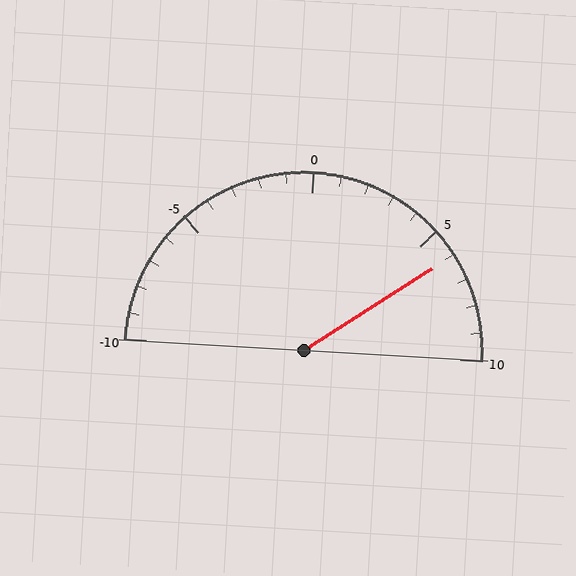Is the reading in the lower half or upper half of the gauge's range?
The reading is in the upper half of the range (-10 to 10).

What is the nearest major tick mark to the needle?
The nearest major tick mark is 5.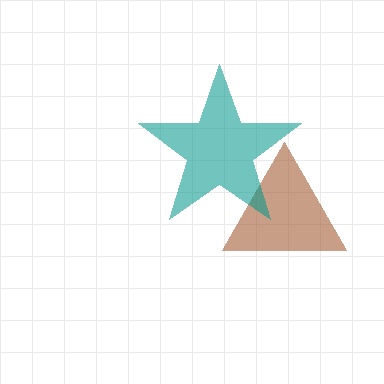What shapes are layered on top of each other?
The layered shapes are: a brown triangle, a teal star.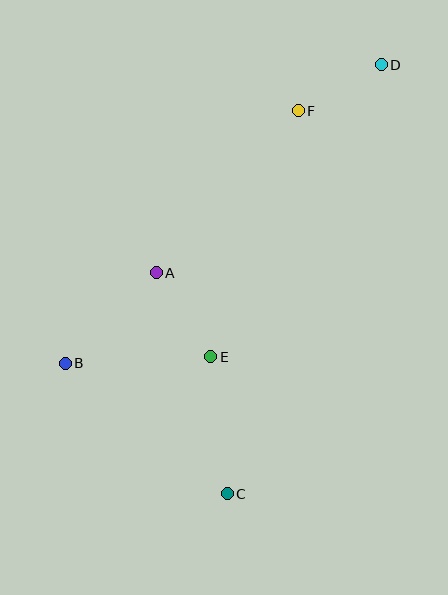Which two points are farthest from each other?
Points C and D are farthest from each other.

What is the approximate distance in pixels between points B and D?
The distance between B and D is approximately 435 pixels.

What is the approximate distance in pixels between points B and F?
The distance between B and F is approximately 344 pixels.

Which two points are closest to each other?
Points D and F are closest to each other.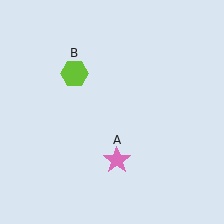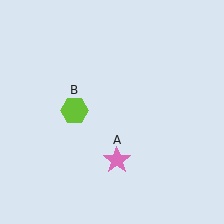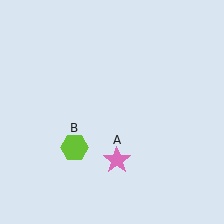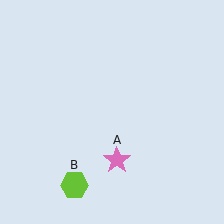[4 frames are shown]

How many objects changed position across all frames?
1 object changed position: lime hexagon (object B).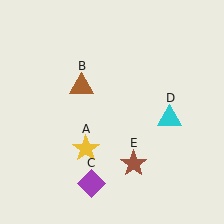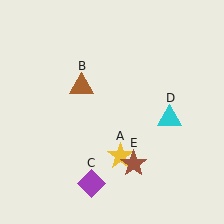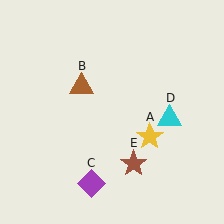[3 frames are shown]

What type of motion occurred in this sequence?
The yellow star (object A) rotated counterclockwise around the center of the scene.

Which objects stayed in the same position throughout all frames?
Brown triangle (object B) and purple diamond (object C) and cyan triangle (object D) and brown star (object E) remained stationary.